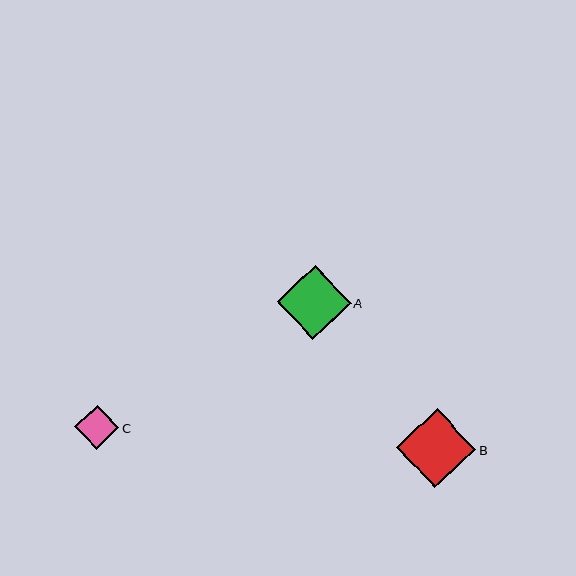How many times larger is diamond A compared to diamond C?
Diamond A is approximately 1.7 times the size of diamond C.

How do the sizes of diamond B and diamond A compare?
Diamond B and diamond A are approximately the same size.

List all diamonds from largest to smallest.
From largest to smallest: B, A, C.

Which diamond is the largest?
Diamond B is the largest with a size of approximately 79 pixels.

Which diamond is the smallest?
Diamond C is the smallest with a size of approximately 44 pixels.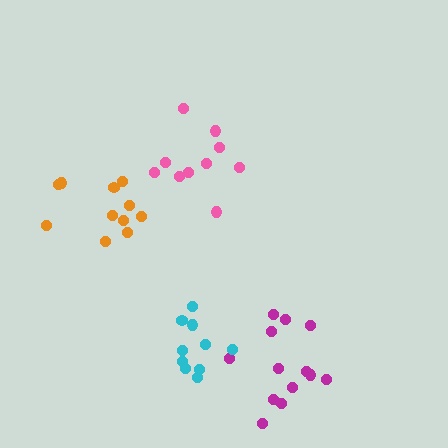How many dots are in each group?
Group 1: 10 dots, Group 2: 11 dots, Group 3: 13 dots, Group 4: 10 dots (44 total).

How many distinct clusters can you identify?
There are 4 distinct clusters.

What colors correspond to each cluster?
The clusters are colored: pink, orange, magenta, cyan.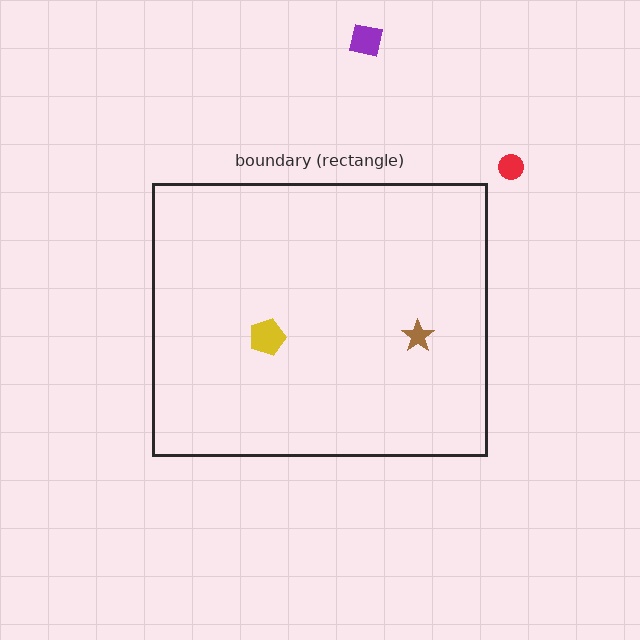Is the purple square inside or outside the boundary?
Outside.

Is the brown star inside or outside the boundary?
Inside.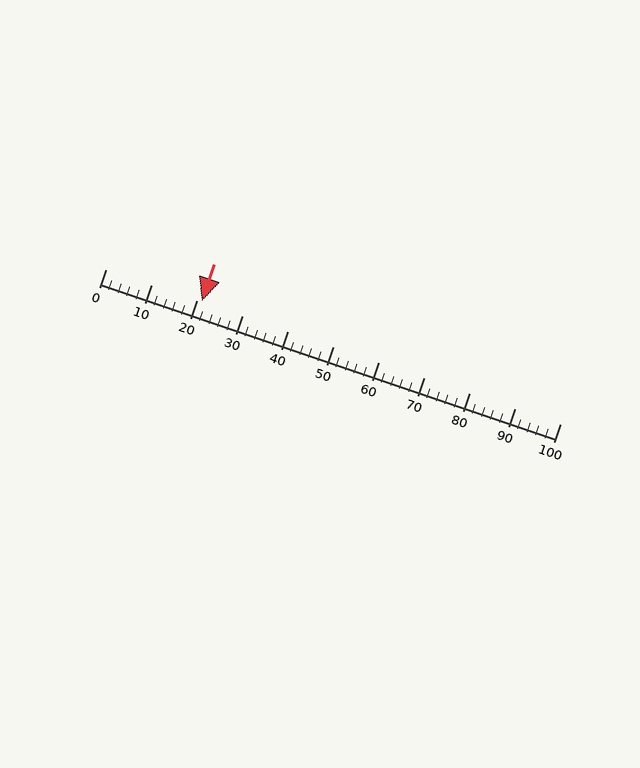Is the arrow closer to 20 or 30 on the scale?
The arrow is closer to 20.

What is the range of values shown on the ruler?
The ruler shows values from 0 to 100.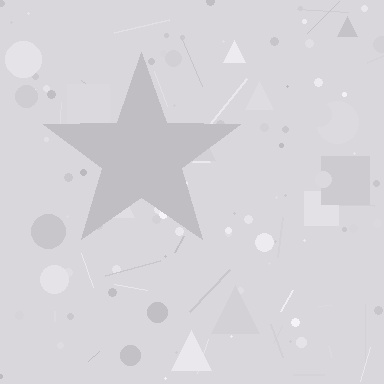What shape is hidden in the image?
A star is hidden in the image.